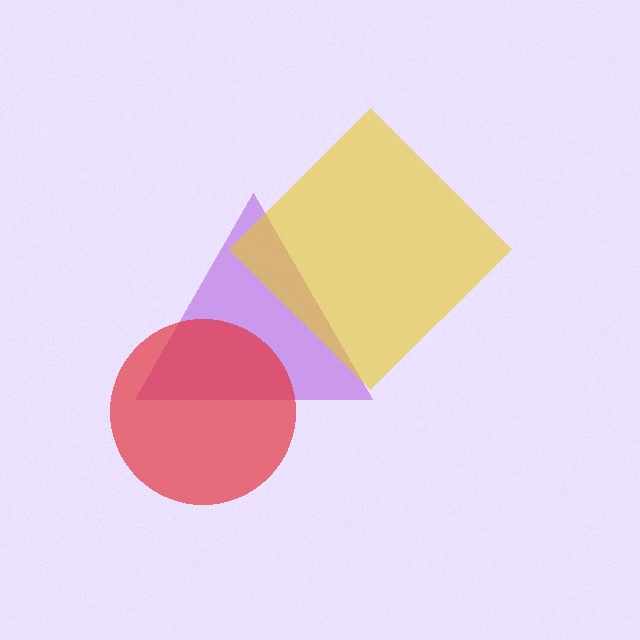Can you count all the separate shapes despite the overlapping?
Yes, there are 3 separate shapes.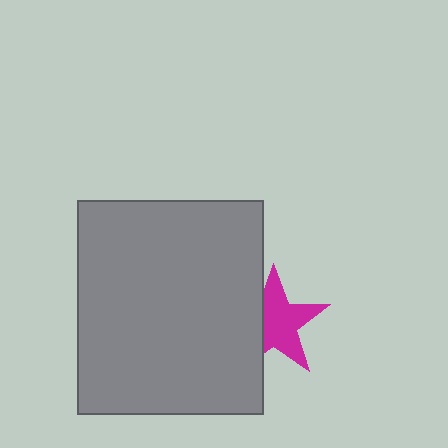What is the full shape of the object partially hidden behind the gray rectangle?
The partially hidden object is a magenta star.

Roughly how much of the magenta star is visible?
Most of it is visible (roughly 68%).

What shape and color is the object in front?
The object in front is a gray rectangle.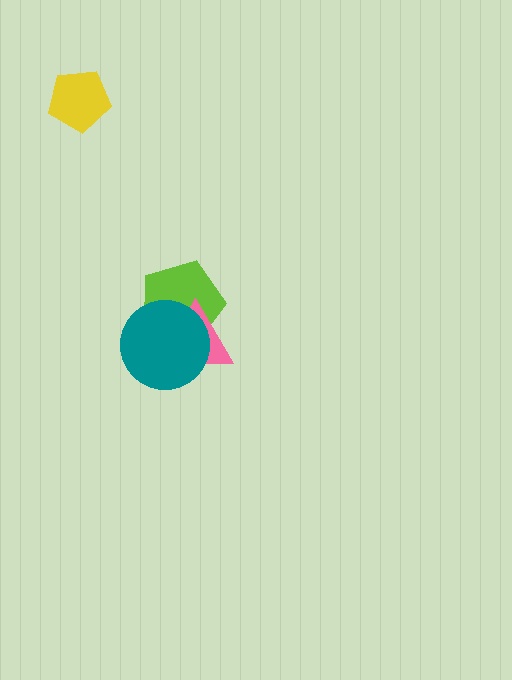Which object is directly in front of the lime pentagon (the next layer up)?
The pink triangle is directly in front of the lime pentagon.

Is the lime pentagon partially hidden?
Yes, it is partially covered by another shape.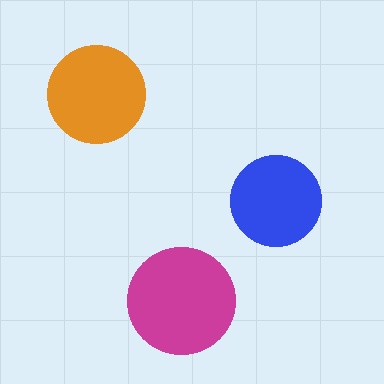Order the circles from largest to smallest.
the magenta one, the orange one, the blue one.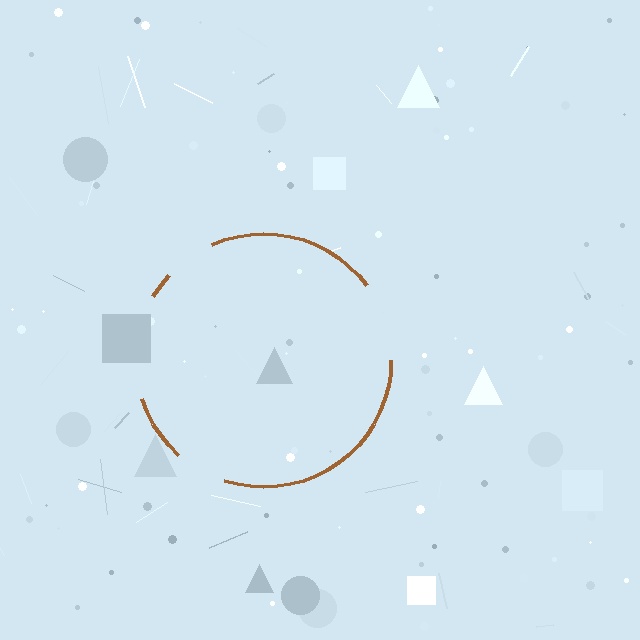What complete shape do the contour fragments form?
The contour fragments form a circle.